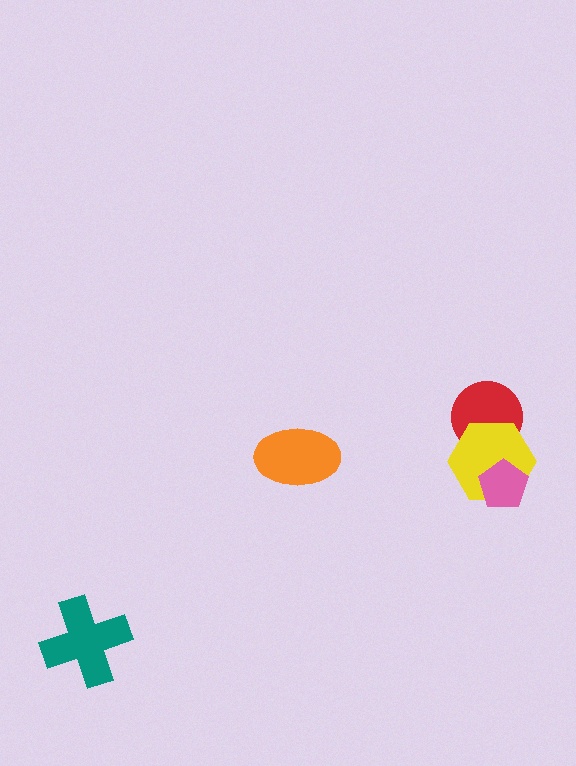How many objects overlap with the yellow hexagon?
2 objects overlap with the yellow hexagon.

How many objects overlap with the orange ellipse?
0 objects overlap with the orange ellipse.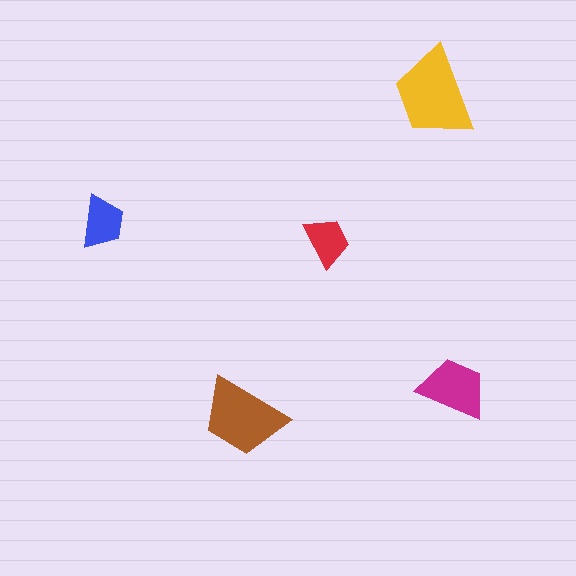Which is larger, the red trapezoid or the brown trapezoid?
The brown one.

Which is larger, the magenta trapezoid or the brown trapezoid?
The brown one.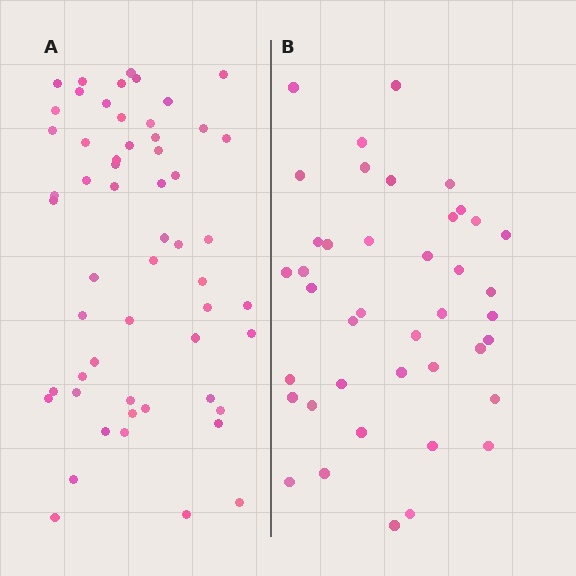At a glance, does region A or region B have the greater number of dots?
Region A (the left region) has more dots.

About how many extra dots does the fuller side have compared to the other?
Region A has approximately 15 more dots than region B.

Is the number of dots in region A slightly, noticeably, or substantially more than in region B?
Region A has noticeably more, but not dramatically so. The ratio is roughly 1.4 to 1.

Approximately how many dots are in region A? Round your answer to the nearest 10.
About 60 dots. (The exact count is 56, which rounds to 60.)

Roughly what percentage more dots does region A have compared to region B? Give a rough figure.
About 35% more.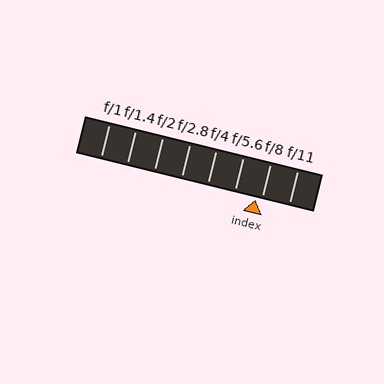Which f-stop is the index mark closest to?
The index mark is closest to f/8.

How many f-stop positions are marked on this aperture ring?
There are 8 f-stop positions marked.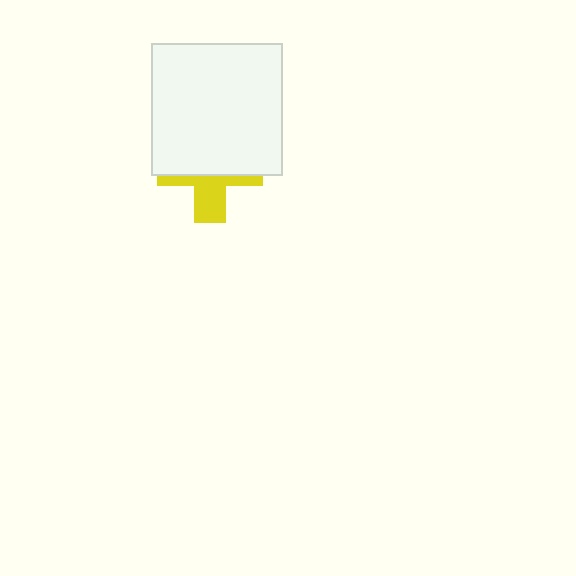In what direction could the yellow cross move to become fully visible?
The yellow cross could move down. That would shift it out from behind the white square entirely.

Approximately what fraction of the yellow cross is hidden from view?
Roughly 61% of the yellow cross is hidden behind the white square.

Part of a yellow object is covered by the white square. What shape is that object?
It is a cross.